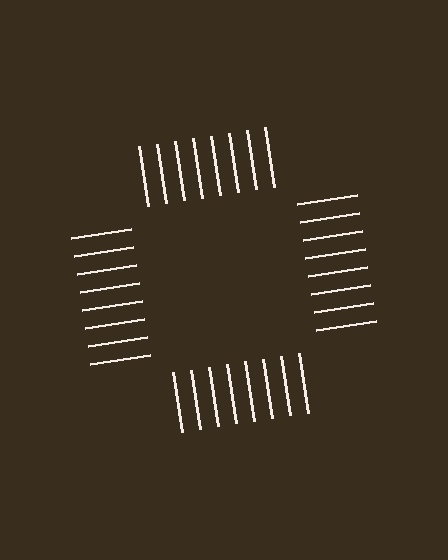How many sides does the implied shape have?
4 sides — the line-ends trace a square.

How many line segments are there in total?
32 — 8 along each of the 4 edges.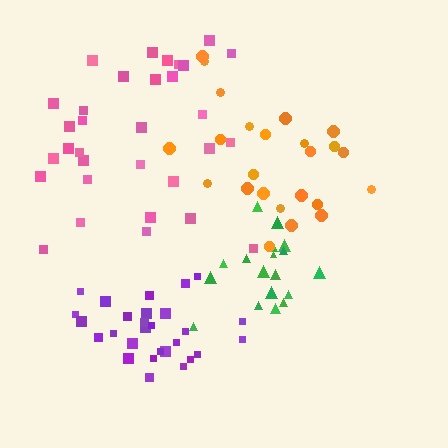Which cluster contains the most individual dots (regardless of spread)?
Pink (32).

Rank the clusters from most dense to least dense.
purple, green, orange, pink.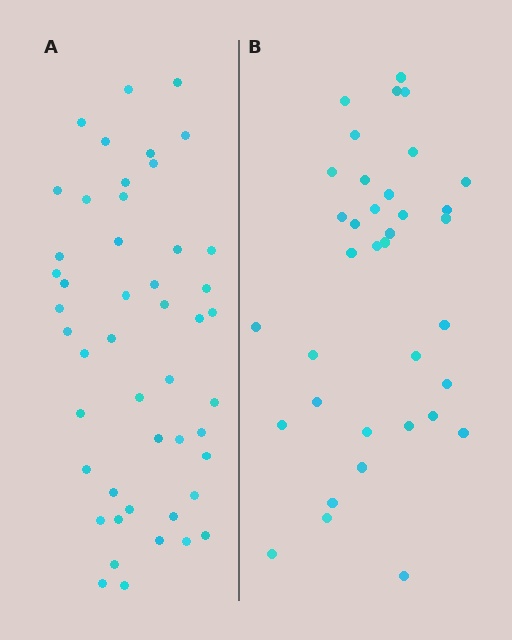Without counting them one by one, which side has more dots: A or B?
Region A (the left region) has more dots.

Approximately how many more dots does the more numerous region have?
Region A has roughly 12 or so more dots than region B.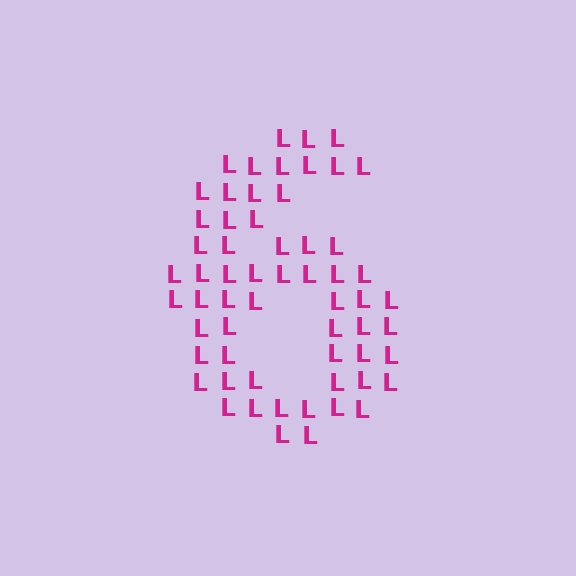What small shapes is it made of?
It is made of small letter L's.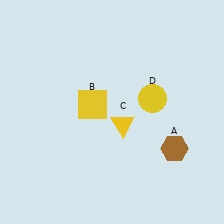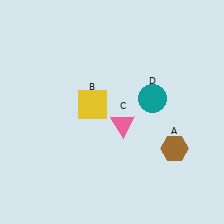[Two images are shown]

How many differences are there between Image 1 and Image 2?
There are 2 differences between the two images.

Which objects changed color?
C changed from yellow to pink. D changed from yellow to teal.